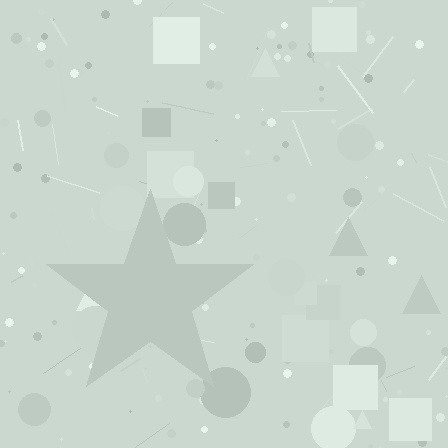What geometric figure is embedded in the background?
A star is embedded in the background.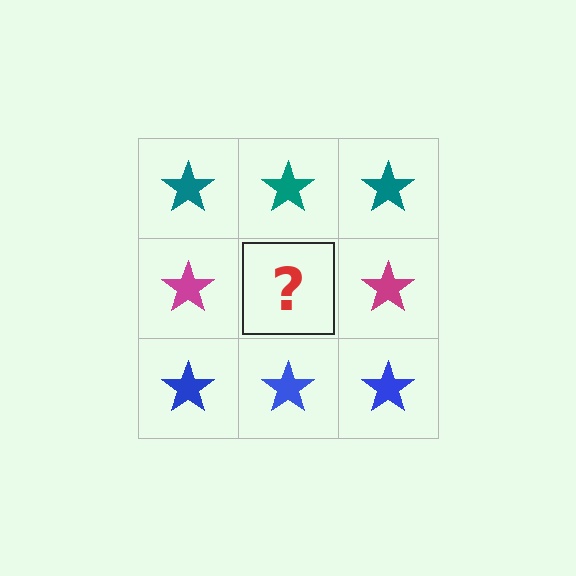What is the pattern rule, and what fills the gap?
The rule is that each row has a consistent color. The gap should be filled with a magenta star.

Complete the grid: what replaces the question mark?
The question mark should be replaced with a magenta star.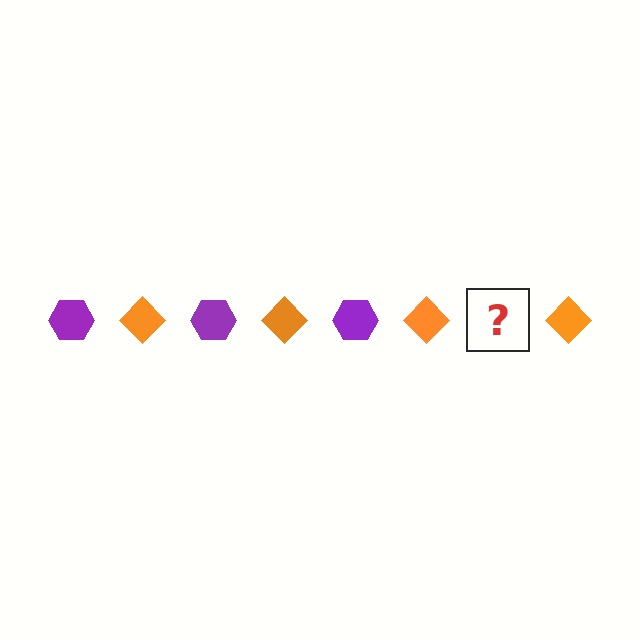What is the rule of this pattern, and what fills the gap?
The rule is that the pattern alternates between purple hexagon and orange diamond. The gap should be filled with a purple hexagon.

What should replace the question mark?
The question mark should be replaced with a purple hexagon.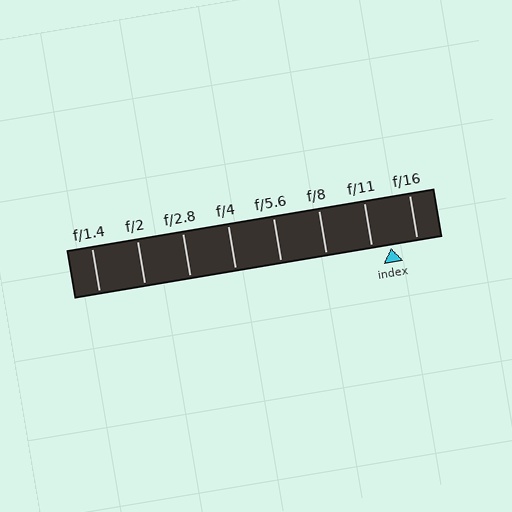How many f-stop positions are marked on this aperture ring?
There are 8 f-stop positions marked.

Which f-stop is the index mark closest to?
The index mark is closest to f/11.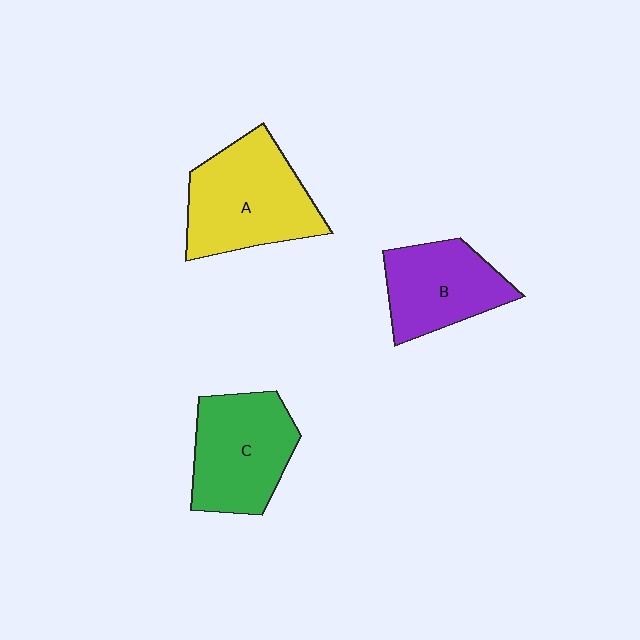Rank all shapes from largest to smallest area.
From largest to smallest: A (yellow), C (green), B (purple).